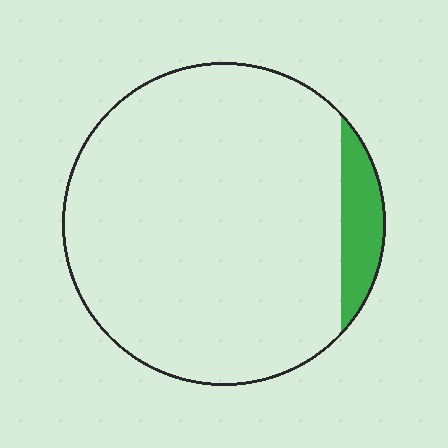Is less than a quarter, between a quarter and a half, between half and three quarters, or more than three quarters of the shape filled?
Less than a quarter.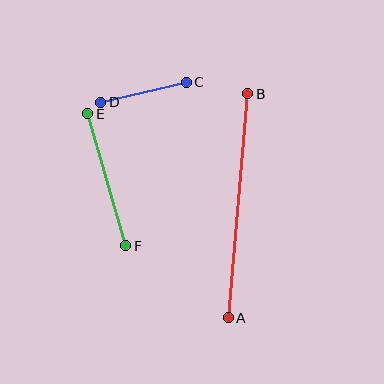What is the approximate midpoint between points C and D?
The midpoint is at approximately (144, 92) pixels.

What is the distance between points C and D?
The distance is approximately 88 pixels.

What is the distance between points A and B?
The distance is approximately 225 pixels.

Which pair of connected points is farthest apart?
Points A and B are farthest apart.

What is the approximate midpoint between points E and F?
The midpoint is at approximately (107, 180) pixels.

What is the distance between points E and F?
The distance is approximately 137 pixels.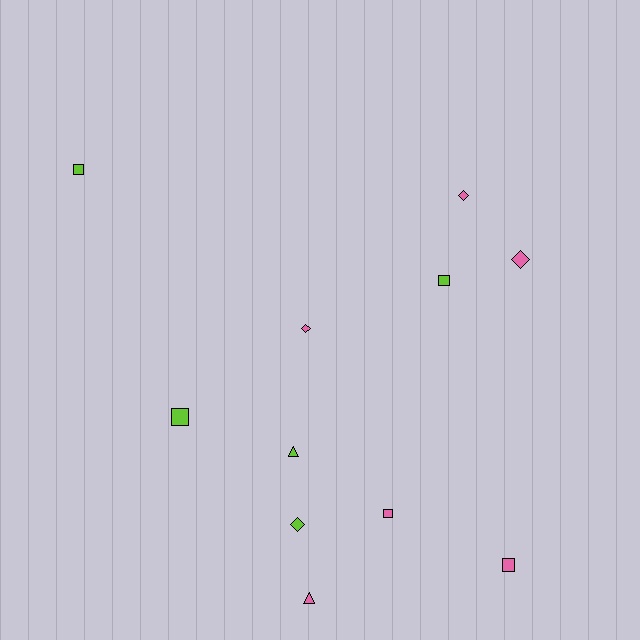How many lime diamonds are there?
There is 1 lime diamond.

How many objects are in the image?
There are 11 objects.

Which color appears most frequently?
Pink, with 6 objects.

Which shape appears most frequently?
Square, with 5 objects.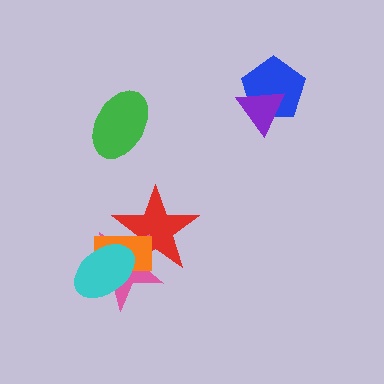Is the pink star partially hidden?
Yes, it is partially covered by another shape.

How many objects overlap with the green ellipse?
0 objects overlap with the green ellipse.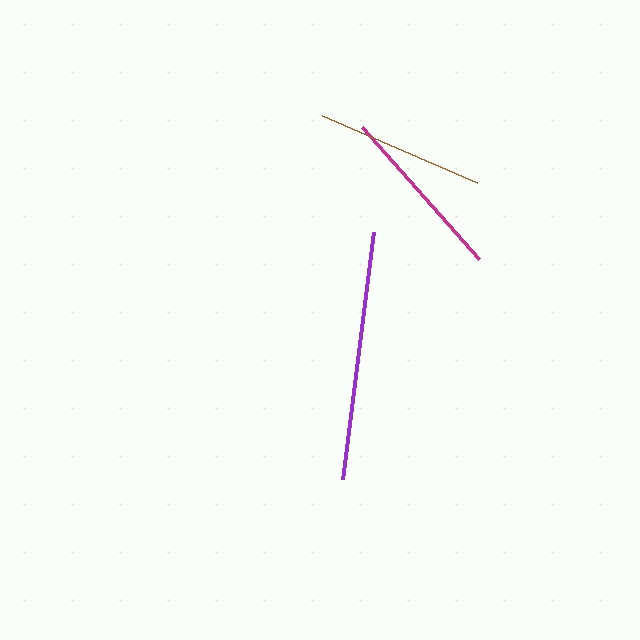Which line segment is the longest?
The purple line is the longest at approximately 250 pixels.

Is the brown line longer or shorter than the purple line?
The purple line is longer than the brown line.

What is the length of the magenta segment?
The magenta segment is approximately 176 pixels long.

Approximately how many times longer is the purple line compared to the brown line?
The purple line is approximately 1.5 times the length of the brown line.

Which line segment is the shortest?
The brown line is the shortest at approximately 169 pixels.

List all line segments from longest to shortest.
From longest to shortest: purple, magenta, brown.